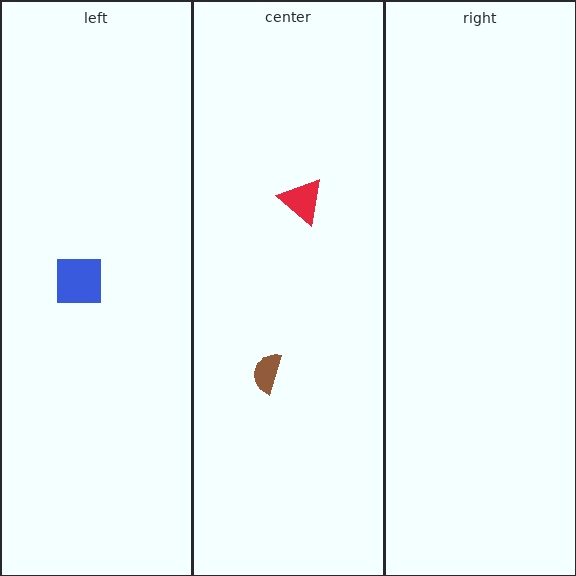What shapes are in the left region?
The blue square.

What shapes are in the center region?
The brown semicircle, the red triangle.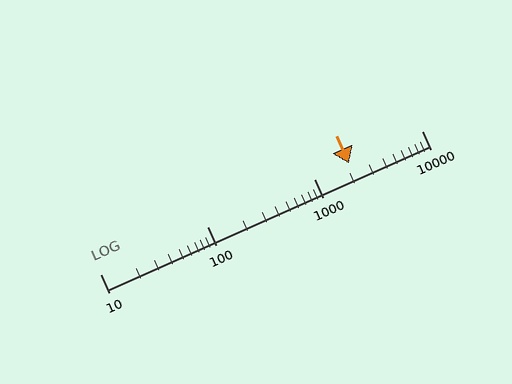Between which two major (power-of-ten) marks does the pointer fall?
The pointer is between 1000 and 10000.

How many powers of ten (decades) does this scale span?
The scale spans 3 decades, from 10 to 10000.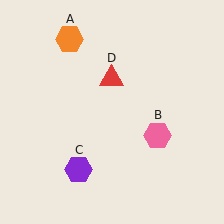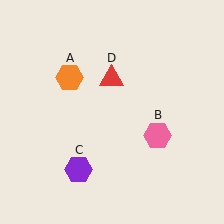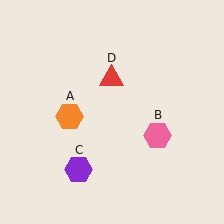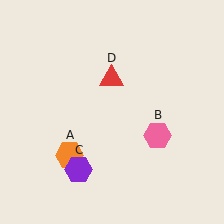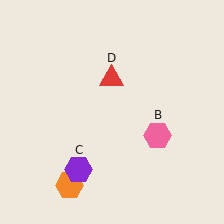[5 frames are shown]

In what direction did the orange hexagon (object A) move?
The orange hexagon (object A) moved down.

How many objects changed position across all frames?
1 object changed position: orange hexagon (object A).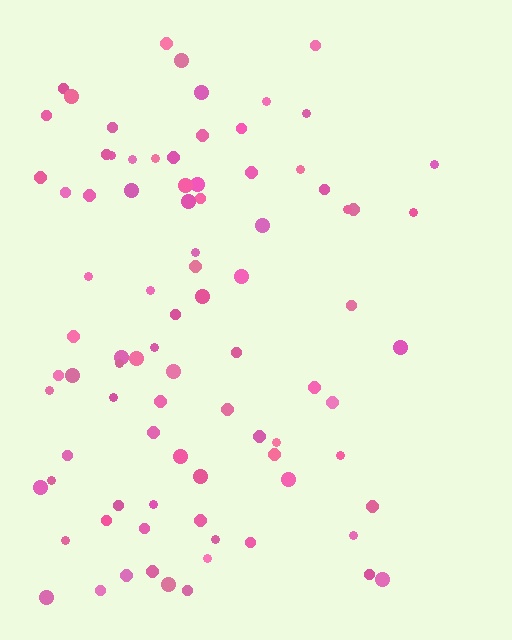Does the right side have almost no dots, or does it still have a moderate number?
Still a moderate number, just noticeably fewer than the left.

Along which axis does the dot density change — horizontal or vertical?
Horizontal.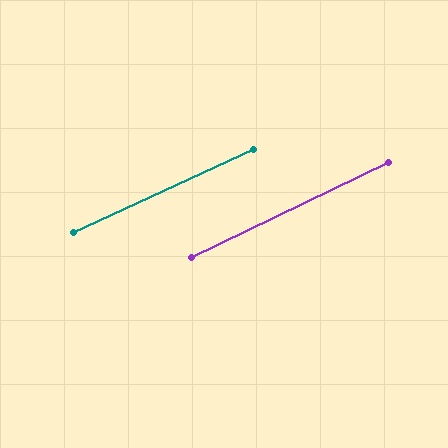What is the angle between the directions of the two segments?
Approximately 1 degree.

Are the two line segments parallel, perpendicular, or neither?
Parallel — their directions differ by only 0.9°.